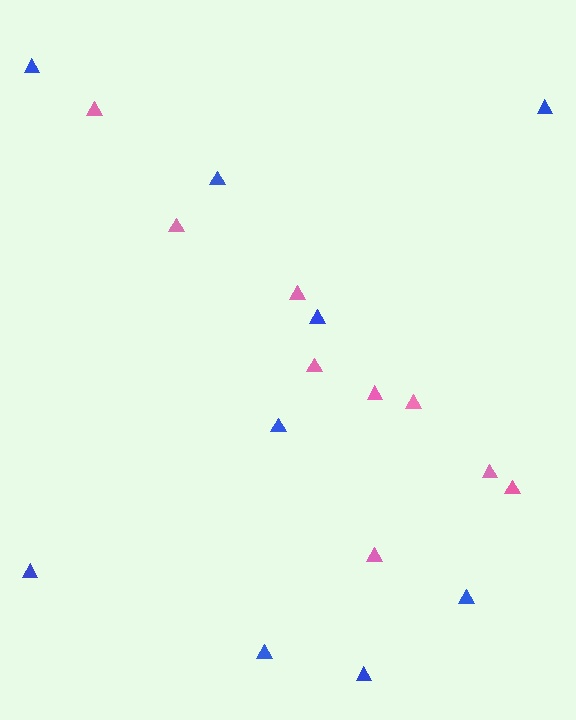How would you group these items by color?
There are 2 groups: one group of pink triangles (9) and one group of blue triangles (9).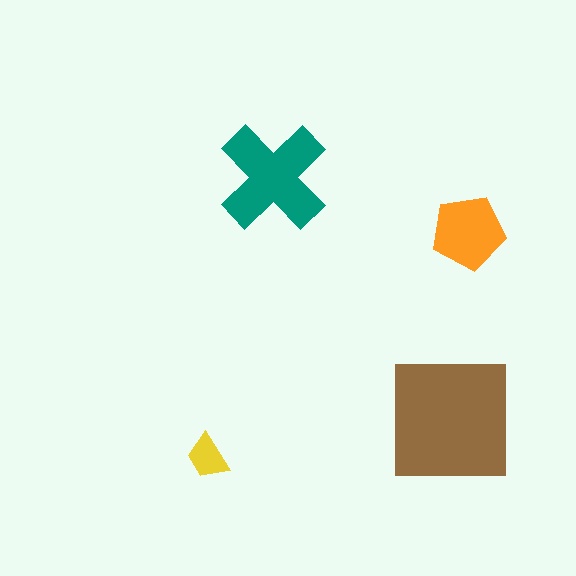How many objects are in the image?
There are 4 objects in the image.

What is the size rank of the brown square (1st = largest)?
1st.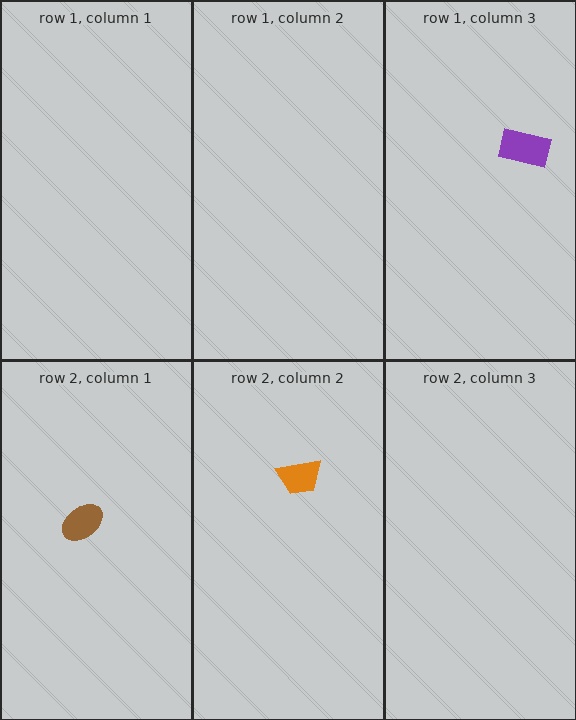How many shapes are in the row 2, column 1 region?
1.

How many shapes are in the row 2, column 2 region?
1.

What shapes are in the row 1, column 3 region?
The purple rectangle.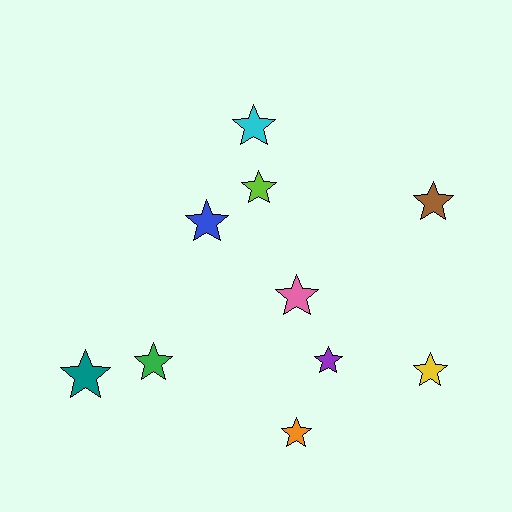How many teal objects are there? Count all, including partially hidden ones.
There is 1 teal object.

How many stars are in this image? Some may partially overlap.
There are 10 stars.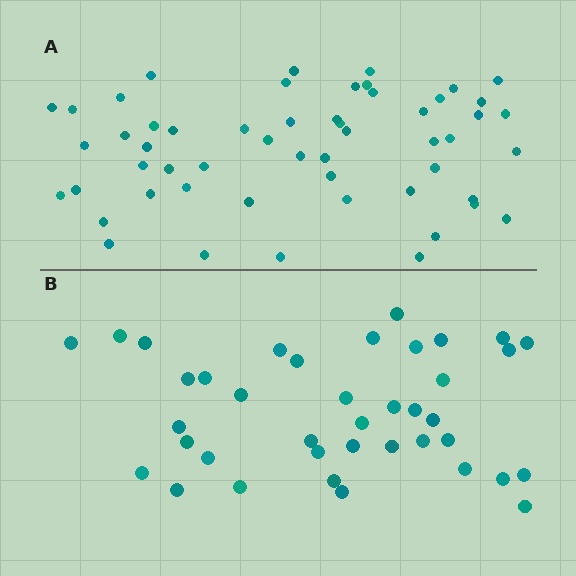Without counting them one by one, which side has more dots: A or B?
Region A (the top region) has more dots.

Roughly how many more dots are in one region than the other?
Region A has approximately 15 more dots than region B.